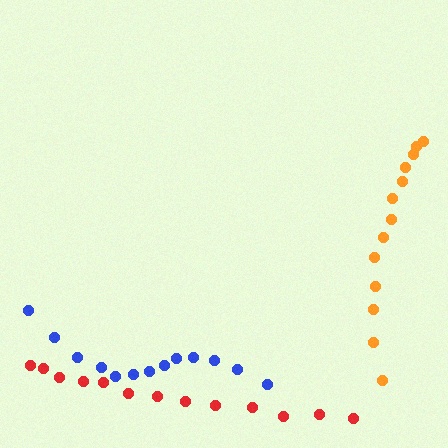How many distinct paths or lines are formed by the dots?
There are 3 distinct paths.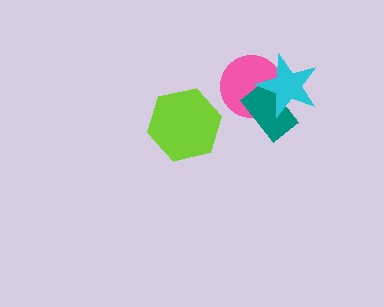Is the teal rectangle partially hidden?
Yes, it is partially covered by another shape.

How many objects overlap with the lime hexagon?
0 objects overlap with the lime hexagon.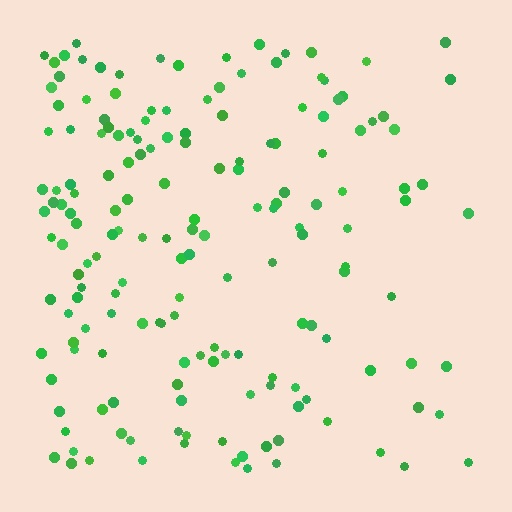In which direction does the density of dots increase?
From right to left, with the left side densest.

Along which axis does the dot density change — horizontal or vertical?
Horizontal.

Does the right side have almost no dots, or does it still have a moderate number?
Still a moderate number, just noticeably fewer than the left.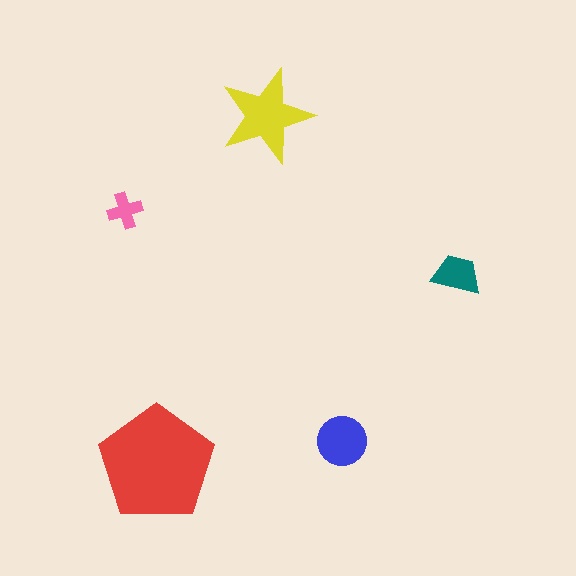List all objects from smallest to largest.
The pink cross, the teal trapezoid, the blue circle, the yellow star, the red pentagon.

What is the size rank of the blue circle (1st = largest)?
3rd.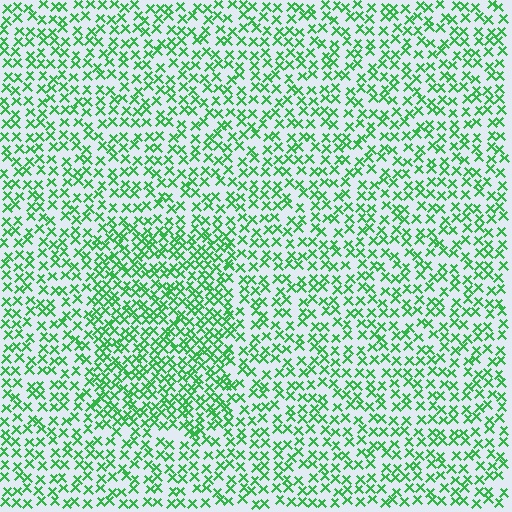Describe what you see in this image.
The image contains small green elements arranged at two different densities. A rectangle-shaped region is visible where the elements are more densely packed than the surrounding area.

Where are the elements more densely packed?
The elements are more densely packed inside the rectangle boundary.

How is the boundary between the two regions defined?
The boundary is defined by a change in element density (approximately 1.6x ratio). All elements are the same color, size, and shape.